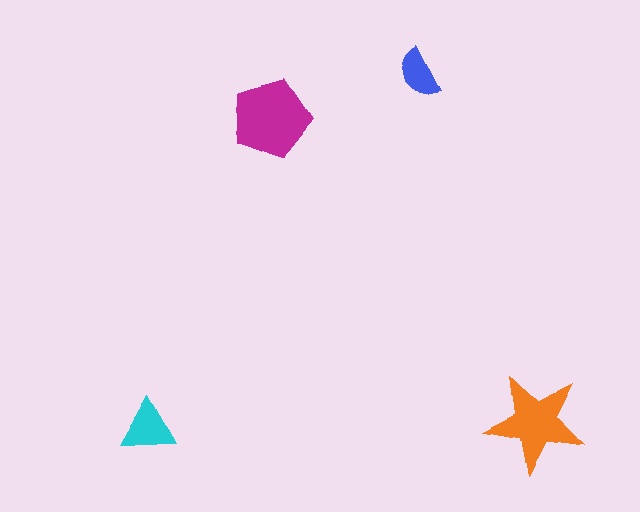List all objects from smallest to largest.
The blue semicircle, the cyan triangle, the orange star, the magenta pentagon.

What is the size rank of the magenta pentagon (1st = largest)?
1st.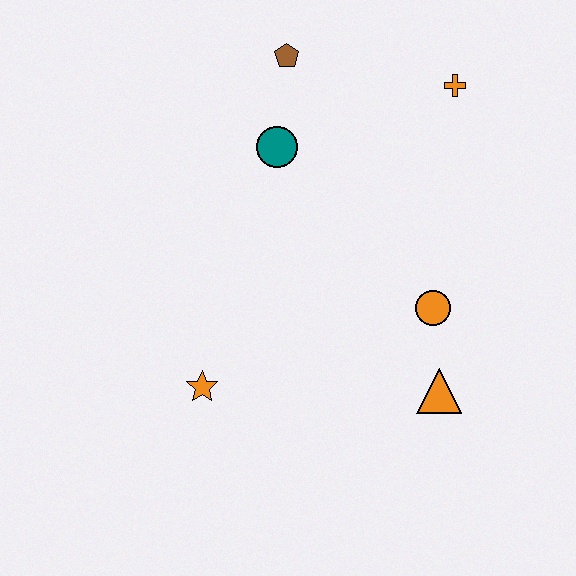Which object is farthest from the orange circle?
The brown pentagon is farthest from the orange circle.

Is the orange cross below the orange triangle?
No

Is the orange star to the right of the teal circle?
No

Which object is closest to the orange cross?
The brown pentagon is closest to the orange cross.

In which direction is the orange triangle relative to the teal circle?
The orange triangle is below the teal circle.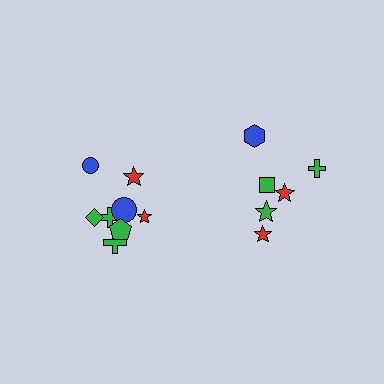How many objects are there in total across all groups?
There are 14 objects.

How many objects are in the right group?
There are 6 objects.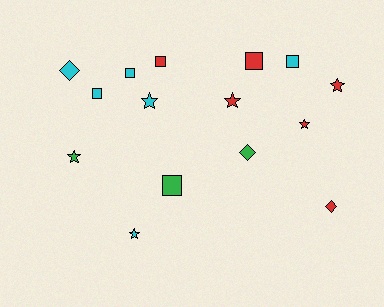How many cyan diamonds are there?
There is 1 cyan diamond.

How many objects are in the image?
There are 15 objects.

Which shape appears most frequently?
Square, with 6 objects.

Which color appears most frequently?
Cyan, with 6 objects.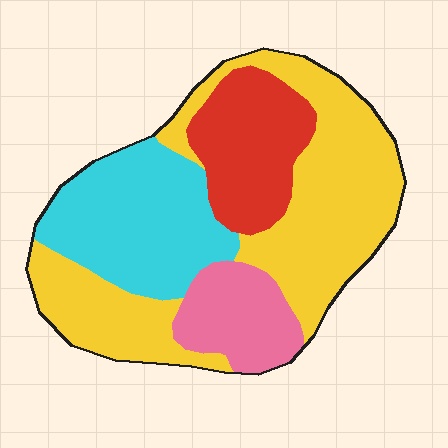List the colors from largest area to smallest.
From largest to smallest: yellow, cyan, red, pink.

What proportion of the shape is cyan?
Cyan takes up about one quarter (1/4) of the shape.